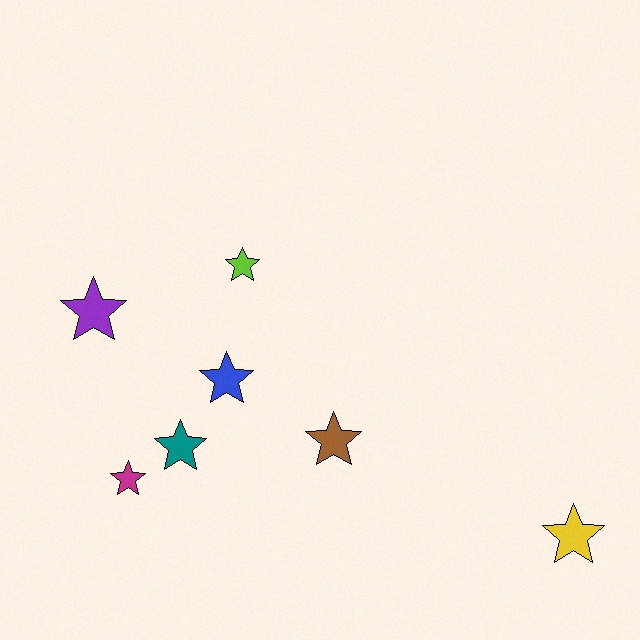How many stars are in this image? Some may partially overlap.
There are 7 stars.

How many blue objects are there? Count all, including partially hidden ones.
There is 1 blue object.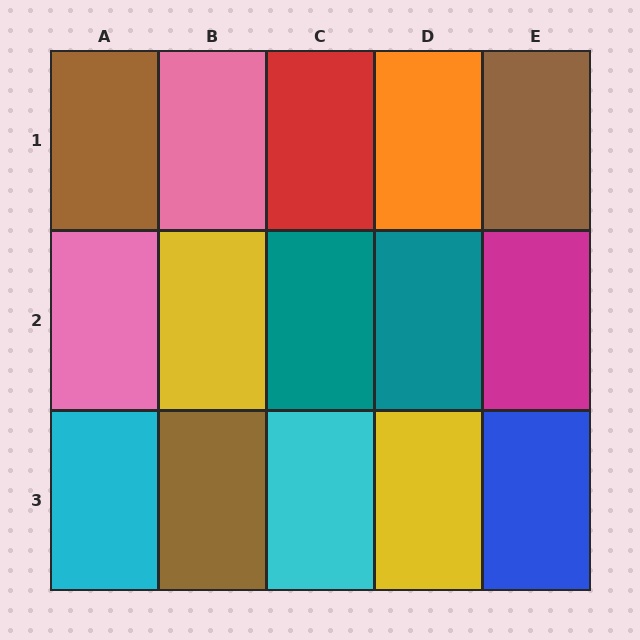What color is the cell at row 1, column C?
Red.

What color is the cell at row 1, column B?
Pink.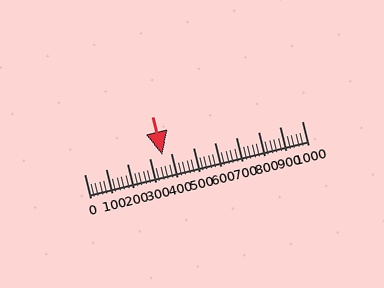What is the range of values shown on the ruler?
The ruler shows values from 0 to 1000.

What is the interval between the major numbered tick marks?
The major tick marks are spaced 100 units apart.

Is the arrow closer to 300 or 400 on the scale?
The arrow is closer to 400.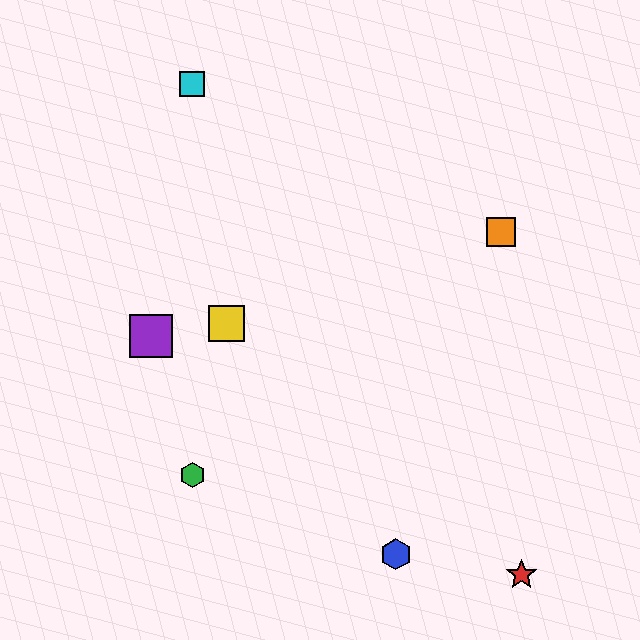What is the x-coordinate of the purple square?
The purple square is at x≈151.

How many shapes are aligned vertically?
2 shapes (the green hexagon, the cyan square) are aligned vertically.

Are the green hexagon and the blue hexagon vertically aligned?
No, the green hexagon is at x≈192 and the blue hexagon is at x≈396.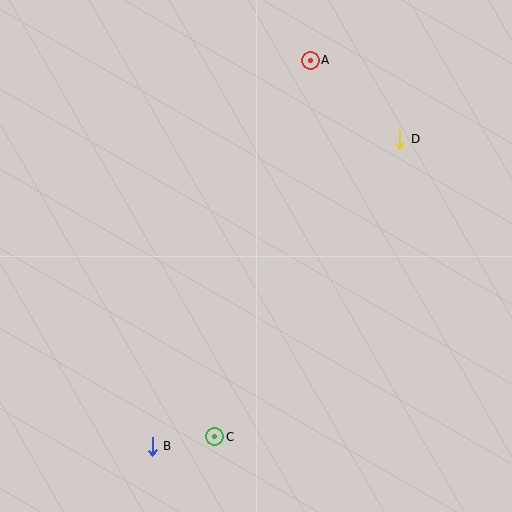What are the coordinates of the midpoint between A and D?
The midpoint between A and D is at (355, 100).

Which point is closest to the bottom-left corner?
Point B is closest to the bottom-left corner.